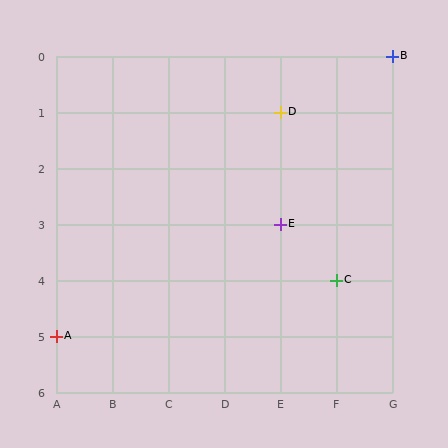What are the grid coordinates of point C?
Point C is at grid coordinates (F, 4).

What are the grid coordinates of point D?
Point D is at grid coordinates (E, 1).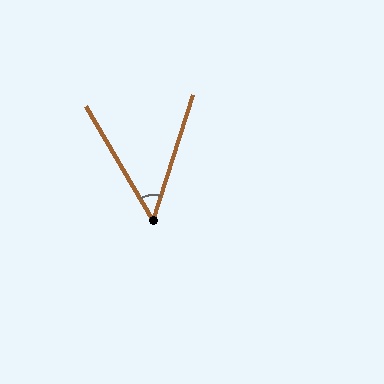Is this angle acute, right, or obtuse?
It is acute.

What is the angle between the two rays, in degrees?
Approximately 48 degrees.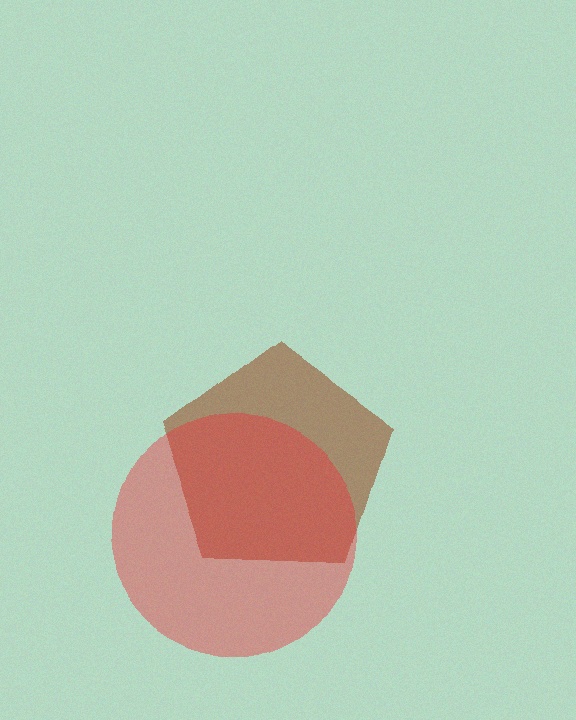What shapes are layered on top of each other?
The layered shapes are: a brown pentagon, a red circle.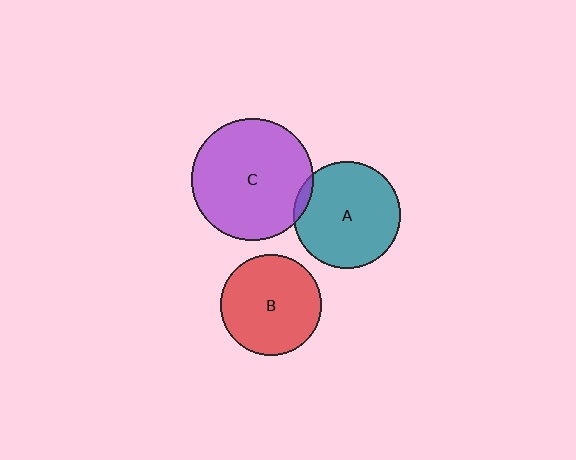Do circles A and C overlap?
Yes.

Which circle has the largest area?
Circle C (purple).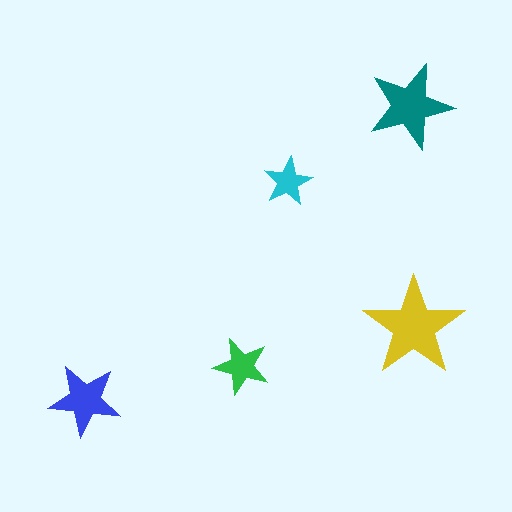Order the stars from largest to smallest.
the yellow one, the teal one, the blue one, the green one, the cyan one.